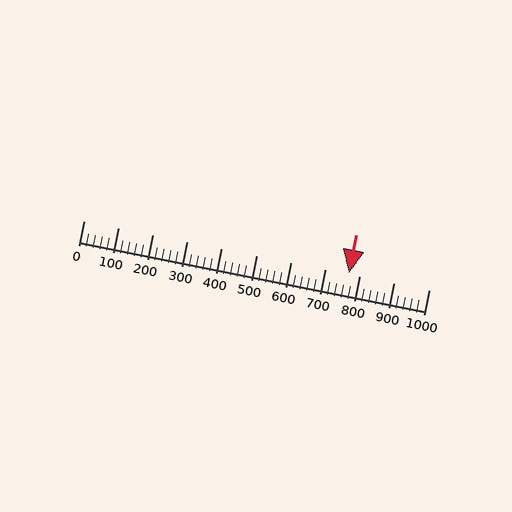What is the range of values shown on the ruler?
The ruler shows values from 0 to 1000.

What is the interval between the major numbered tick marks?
The major tick marks are spaced 100 units apart.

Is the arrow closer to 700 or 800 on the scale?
The arrow is closer to 800.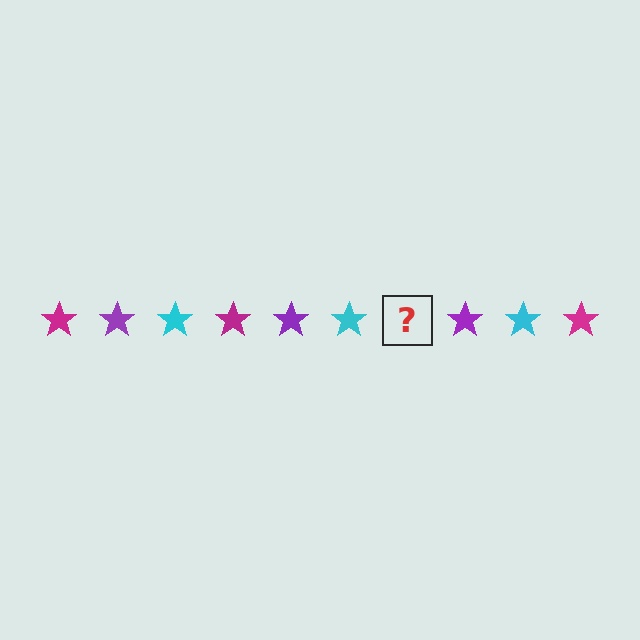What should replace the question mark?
The question mark should be replaced with a magenta star.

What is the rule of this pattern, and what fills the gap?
The rule is that the pattern cycles through magenta, purple, cyan stars. The gap should be filled with a magenta star.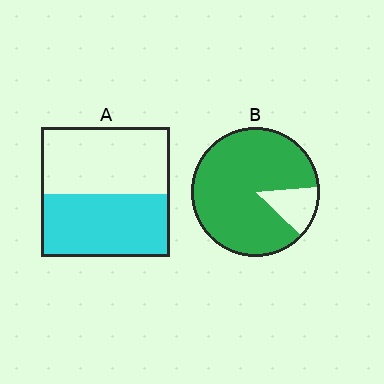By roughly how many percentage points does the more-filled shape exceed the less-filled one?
By roughly 40 percentage points (B over A).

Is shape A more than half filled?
Roughly half.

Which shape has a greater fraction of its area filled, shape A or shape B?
Shape B.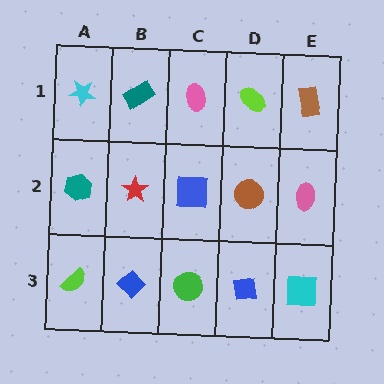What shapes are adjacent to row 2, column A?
A cyan star (row 1, column A), a lime semicircle (row 3, column A), a red star (row 2, column B).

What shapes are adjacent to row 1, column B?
A red star (row 2, column B), a cyan star (row 1, column A), a pink ellipse (row 1, column C).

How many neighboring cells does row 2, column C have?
4.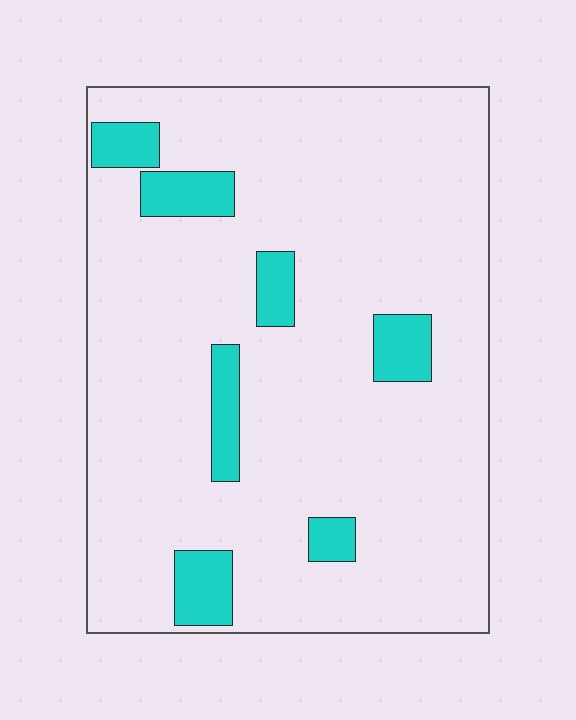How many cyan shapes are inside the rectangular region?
7.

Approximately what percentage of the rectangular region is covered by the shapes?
Approximately 10%.